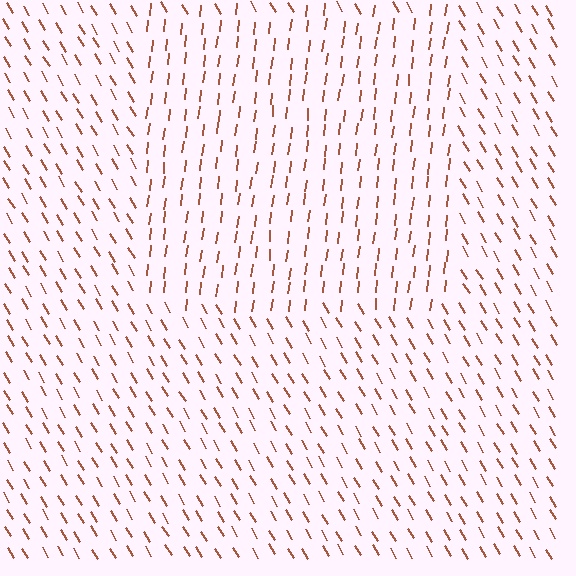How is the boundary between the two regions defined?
The boundary is defined purely by a change in line orientation (approximately 38 degrees difference). All lines are the same color and thickness.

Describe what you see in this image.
The image is filled with small brown line segments. A rectangle region in the image has lines oriented differently from the surrounding lines, creating a visible texture boundary.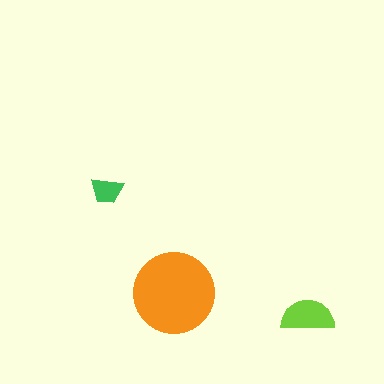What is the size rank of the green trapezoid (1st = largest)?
3rd.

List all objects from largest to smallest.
The orange circle, the lime semicircle, the green trapezoid.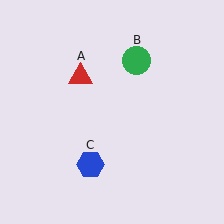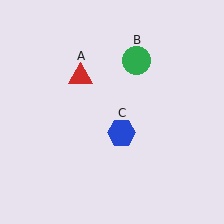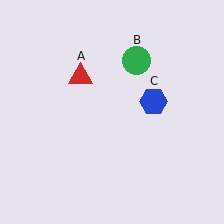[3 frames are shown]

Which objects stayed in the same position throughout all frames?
Red triangle (object A) and green circle (object B) remained stationary.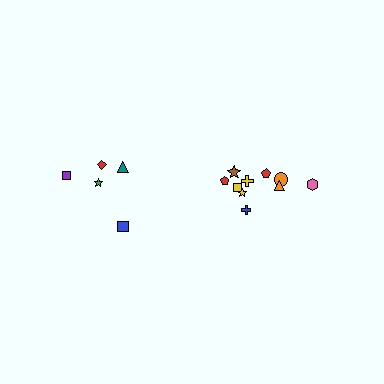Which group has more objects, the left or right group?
The right group.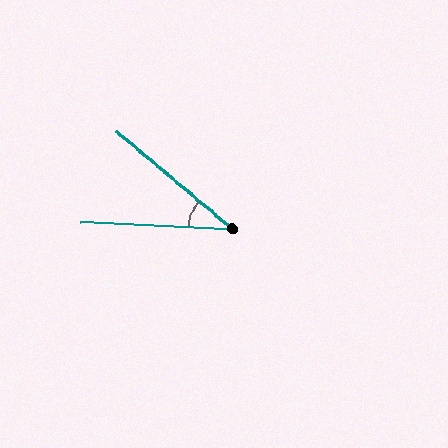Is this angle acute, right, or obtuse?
It is acute.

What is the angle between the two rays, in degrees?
Approximately 38 degrees.